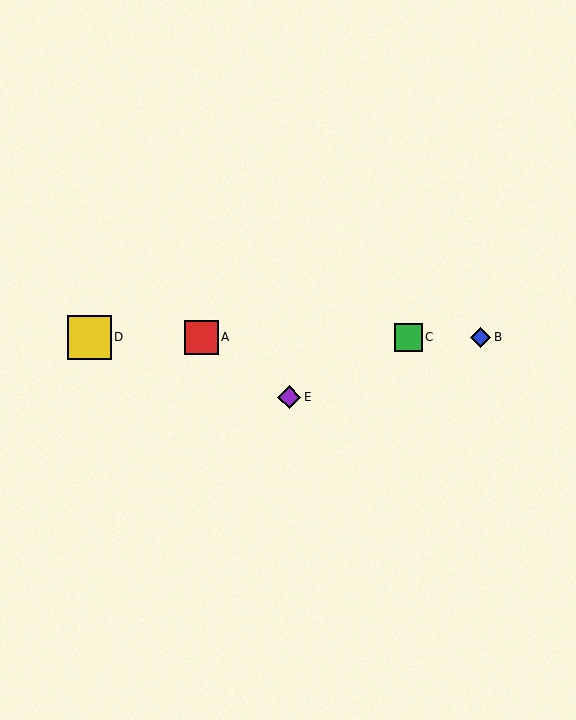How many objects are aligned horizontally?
4 objects (A, B, C, D) are aligned horizontally.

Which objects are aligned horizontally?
Objects A, B, C, D are aligned horizontally.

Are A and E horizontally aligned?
No, A is at y≈337 and E is at y≈397.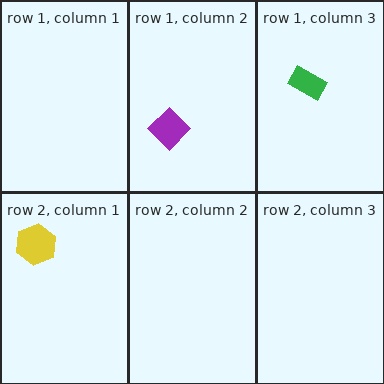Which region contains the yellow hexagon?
The row 2, column 1 region.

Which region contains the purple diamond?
The row 1, column 2 region.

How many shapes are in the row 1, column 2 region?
1.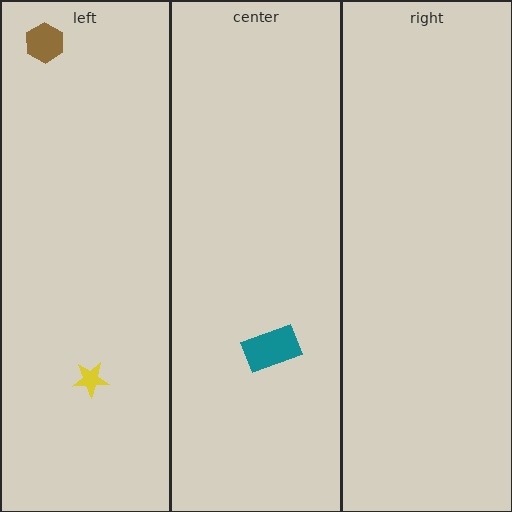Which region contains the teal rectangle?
The center region.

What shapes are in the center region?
The teal rectangle.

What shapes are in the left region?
The brown hexagon, the yellow star.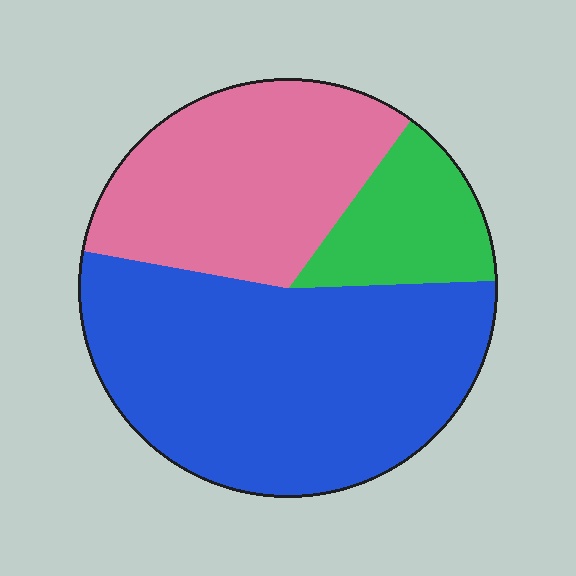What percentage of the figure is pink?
Pink covers 32% of the figure.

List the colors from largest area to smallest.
From largest to smallest: blue, pink, green.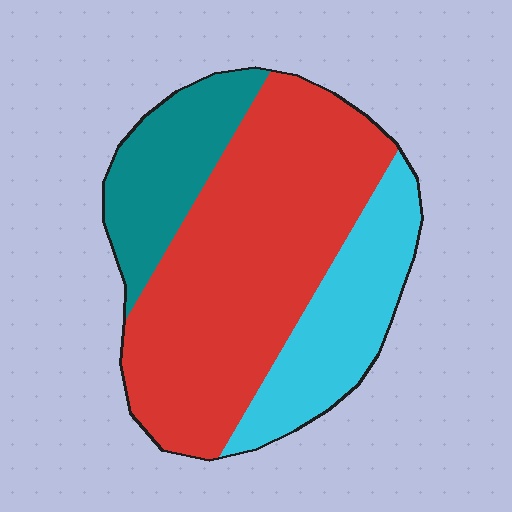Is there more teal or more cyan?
Cyan.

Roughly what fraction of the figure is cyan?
Cyan takes up about one quarter (1/4) of the figure.